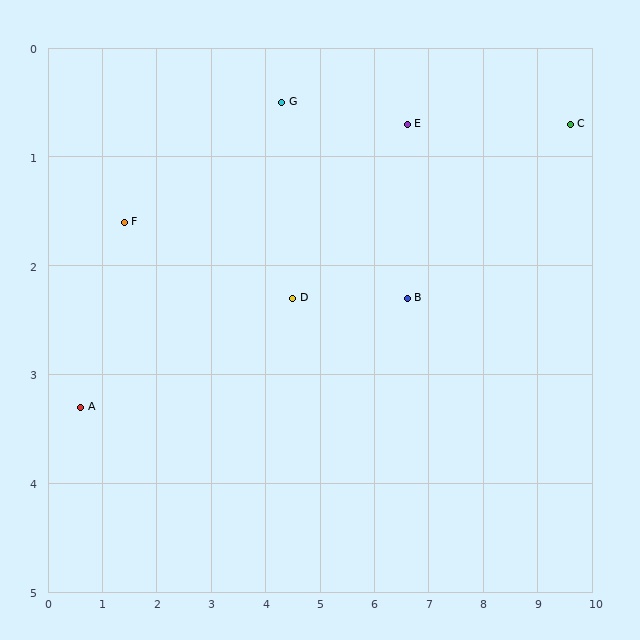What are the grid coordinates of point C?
Point C is at approximately (9.6, 0.7).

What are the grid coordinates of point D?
Point D is at approximately (4.5, 2.3).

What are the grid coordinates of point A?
Point A is at approximately (0.6, 3.3).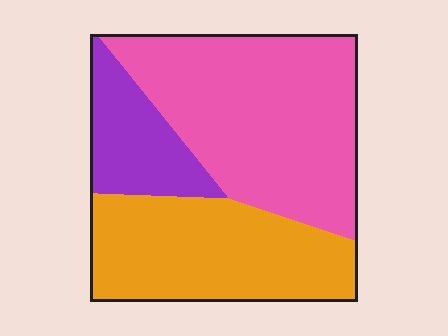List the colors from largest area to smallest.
From largest to smallest: pink, orange, purple.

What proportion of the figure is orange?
Orange covers 35% of the figure.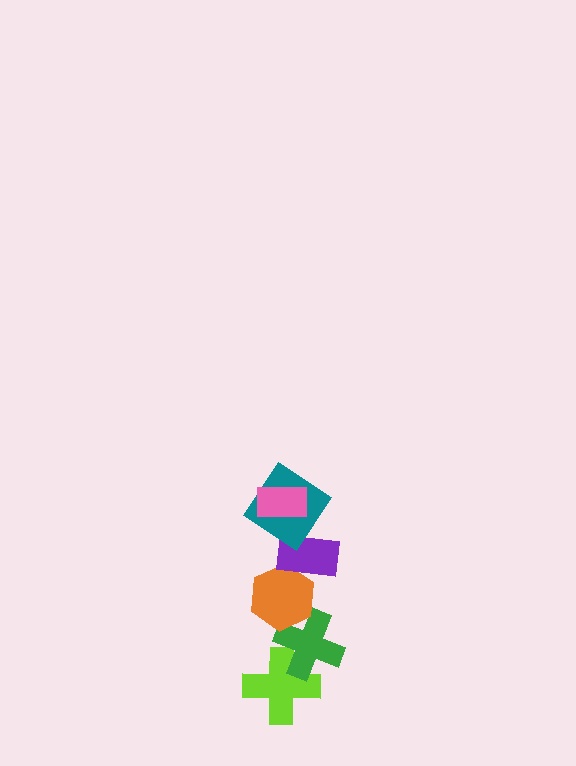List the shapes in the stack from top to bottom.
From top to bottom: the pink rectangle, the teal diamond, the purple rectangle, the orange hexagon, the green cross, the lime cross.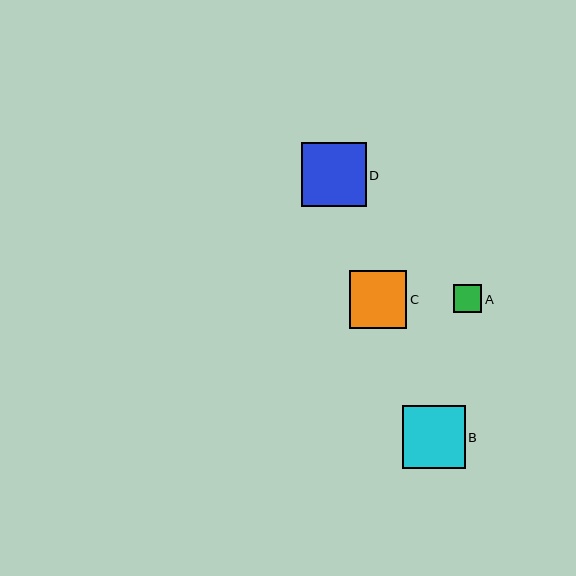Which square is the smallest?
Square A is the smallest with a size of approximately 28 pixels.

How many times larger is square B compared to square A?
Square B is approximately 2.2 times the size of square A.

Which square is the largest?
Square D is the largest with a size of approximately 64 pixels.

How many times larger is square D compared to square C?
Square D is approximately 1.1 times the size of square C.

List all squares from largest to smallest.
From largest to smallest: D, B, C, A.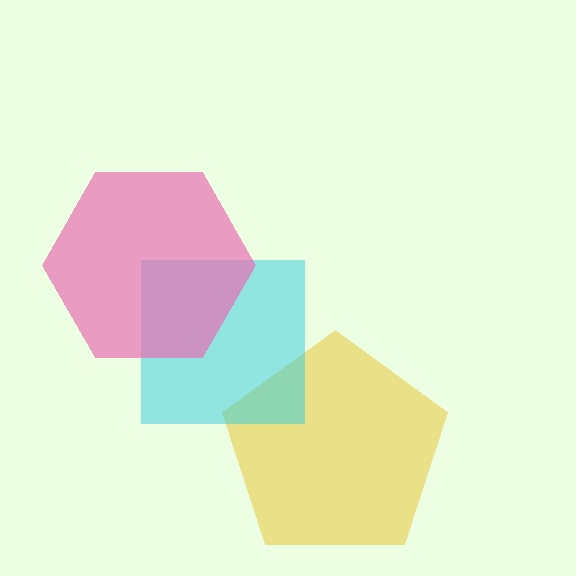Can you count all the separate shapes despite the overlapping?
Yes, there are 3 separate shapes.